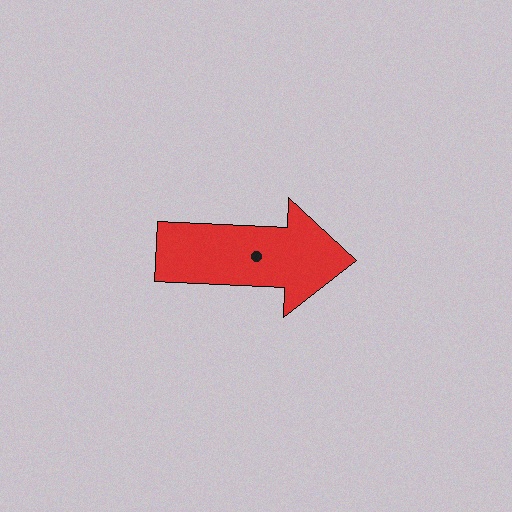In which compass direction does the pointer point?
East.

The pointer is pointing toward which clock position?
Roughly 3 o'clock.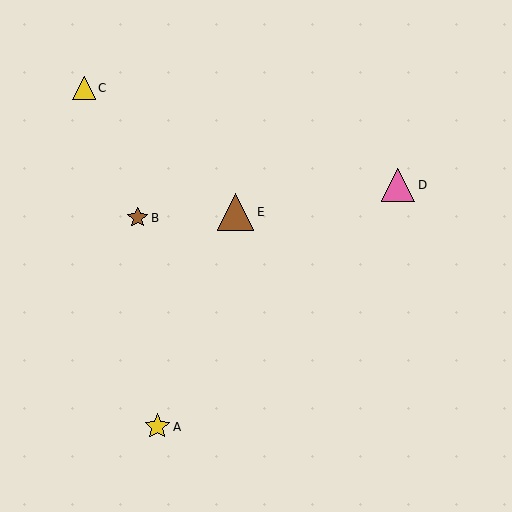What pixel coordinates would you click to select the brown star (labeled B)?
Click at (137, 218) to select the brown star B.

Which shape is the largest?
The brown triangle (labeled E) is the largest.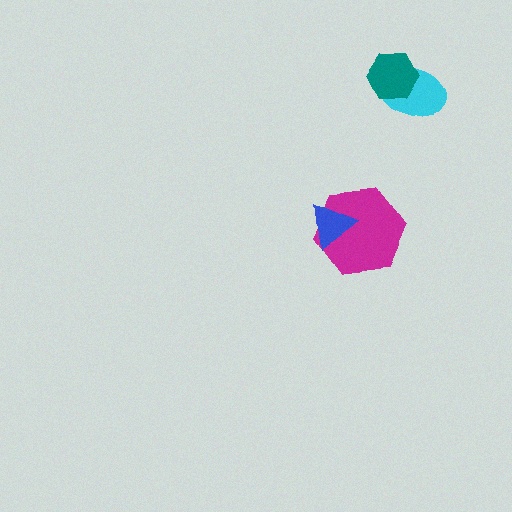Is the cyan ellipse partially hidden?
Yes, it is partially covered by another shape.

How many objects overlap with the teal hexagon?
1 object overlaps with the teal hexagon.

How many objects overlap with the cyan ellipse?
1 object overlaps with the cyan ellipse.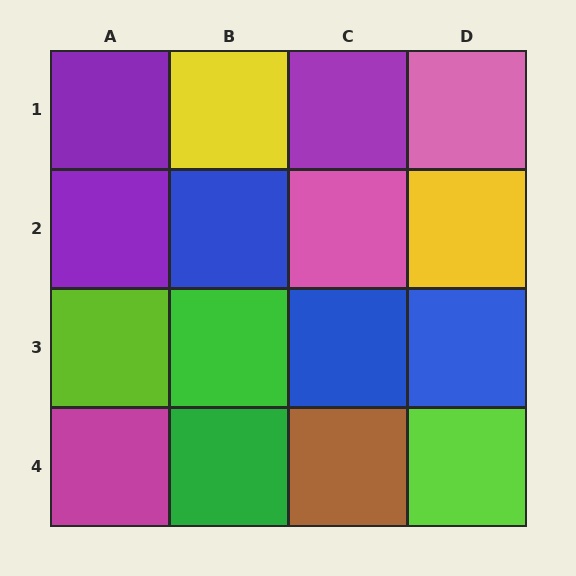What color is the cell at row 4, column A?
Magenta.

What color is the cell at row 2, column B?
Blue.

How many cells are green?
2 cells are green.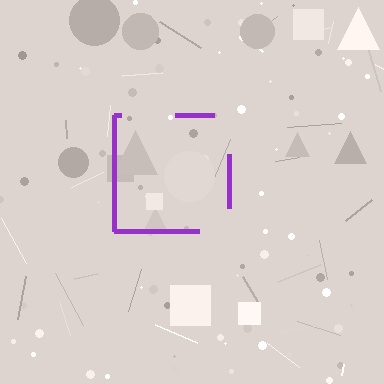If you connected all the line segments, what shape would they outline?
They would outline a square.